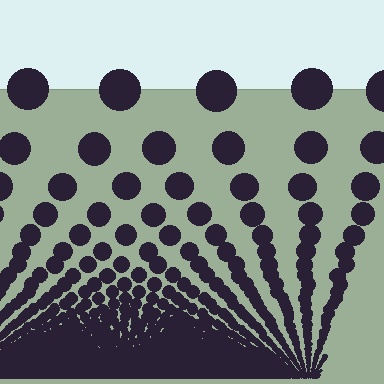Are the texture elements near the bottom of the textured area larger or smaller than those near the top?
Smaller. The gradient is inverted — elements near the bottom are smaller and denser.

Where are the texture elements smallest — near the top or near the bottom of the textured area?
Near the bottom.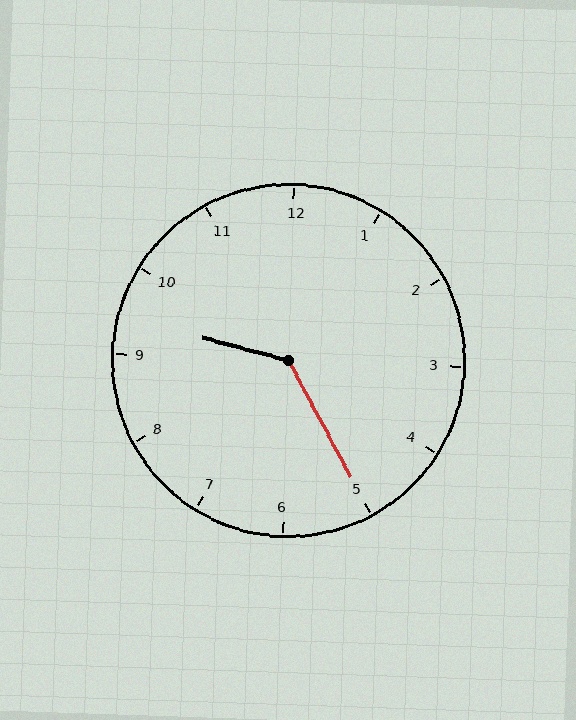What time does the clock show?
9:25.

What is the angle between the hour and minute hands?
Approximately 132 degrees.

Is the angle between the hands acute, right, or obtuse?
It is obtuse.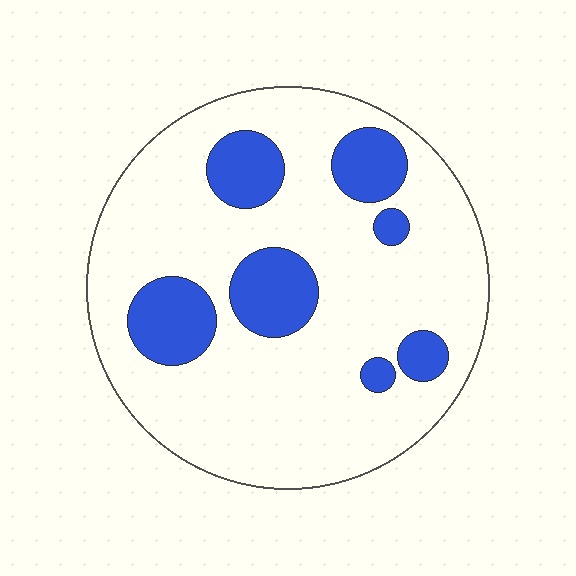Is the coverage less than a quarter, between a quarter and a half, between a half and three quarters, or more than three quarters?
Less than a quarter.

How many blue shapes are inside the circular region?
7.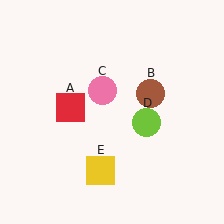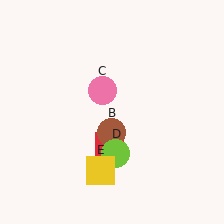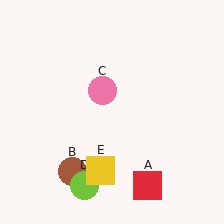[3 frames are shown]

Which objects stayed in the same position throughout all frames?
Pink circle (object C) and yellow square (object E) remained stationary.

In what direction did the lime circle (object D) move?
The lime circle (object D) moved down and to the left.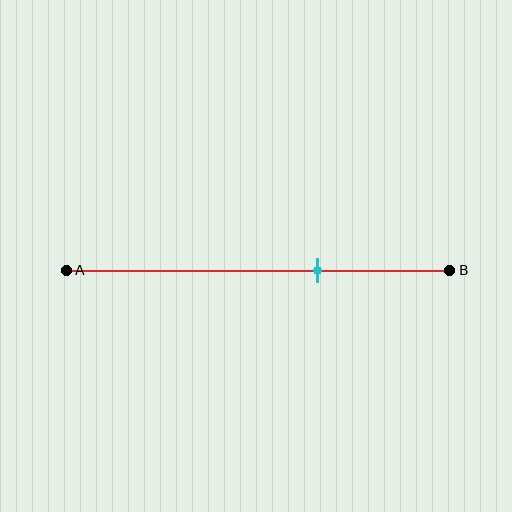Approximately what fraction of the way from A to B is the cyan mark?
The cyan mark is approximately 65% of the way from A to B.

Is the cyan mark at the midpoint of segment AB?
No, the mark is at about 65% from A, not at the 50% midpoint.